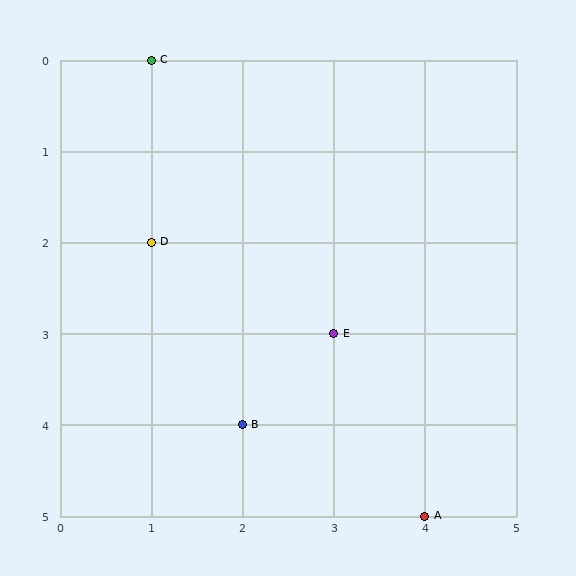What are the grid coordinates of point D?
Point D is at grid coordinates (1, 2).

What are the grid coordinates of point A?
Point A is at grid coordinates (4, 5).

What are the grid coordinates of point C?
Point C is at grid coordinates (1, 0).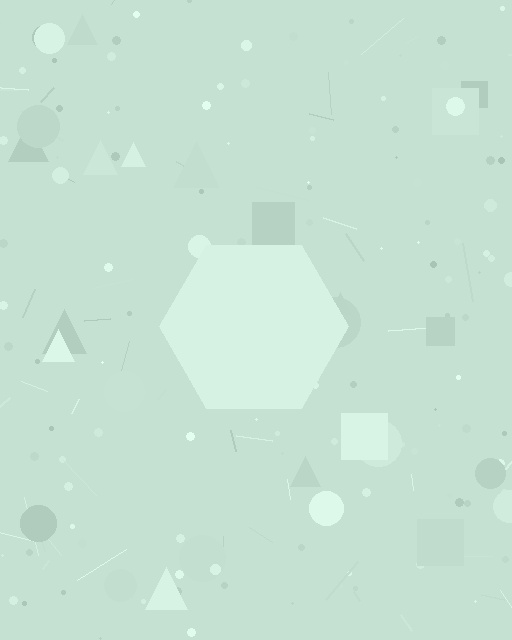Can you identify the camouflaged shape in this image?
The camouflaged shape is a hexagon.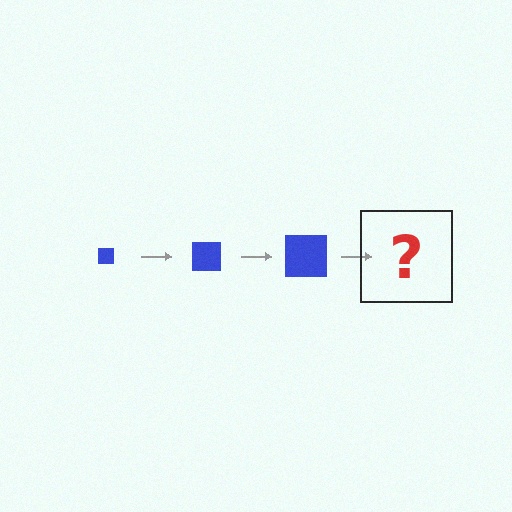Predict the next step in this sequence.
The next step is a blue square, larger than the previous one.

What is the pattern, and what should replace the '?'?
The pattern is that the square gets progressively larger each step. The '?' should be a blue square, larger than the previous one.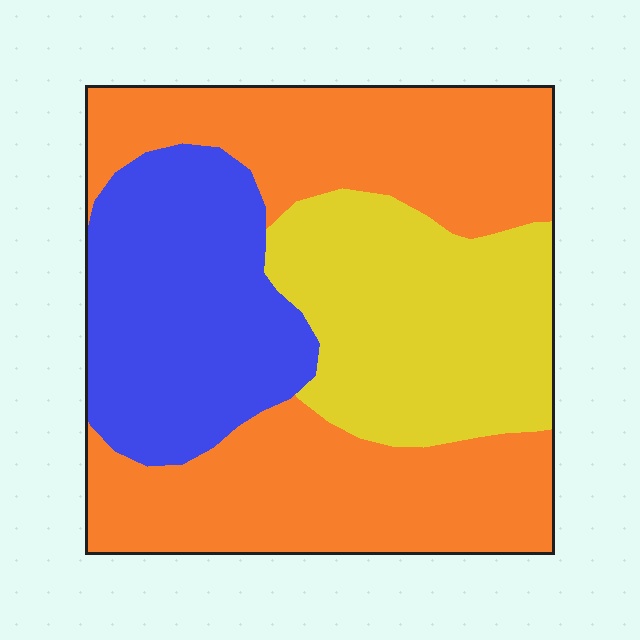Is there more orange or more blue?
Orange.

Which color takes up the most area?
Orange, at roughly 50%.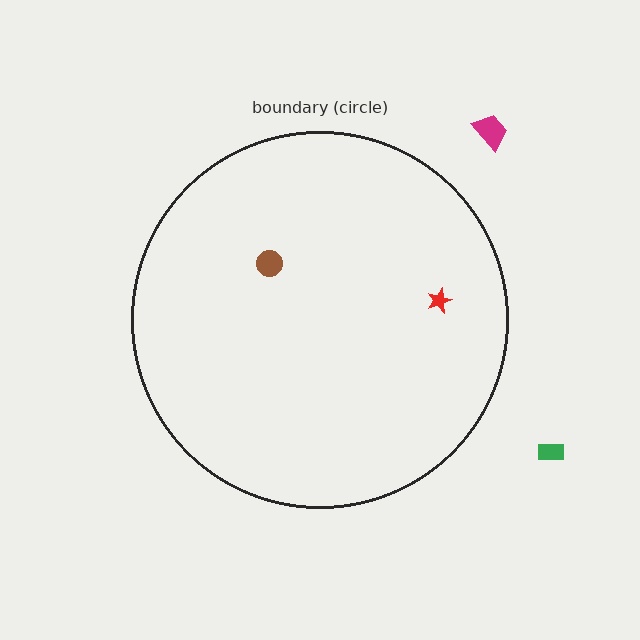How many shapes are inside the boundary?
2 inside, 2 outside.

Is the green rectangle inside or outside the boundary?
Outside.